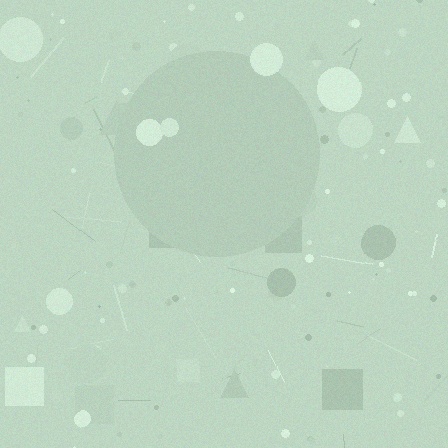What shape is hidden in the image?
A circle is hidden in the image.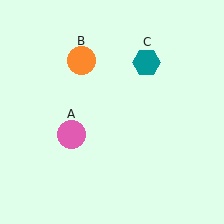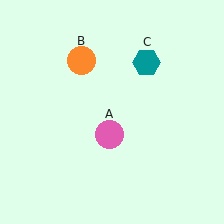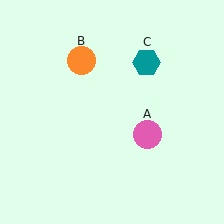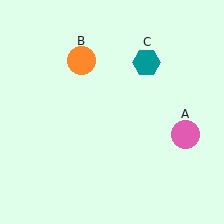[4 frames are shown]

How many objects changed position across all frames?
1 object changed position: pink circle (object A).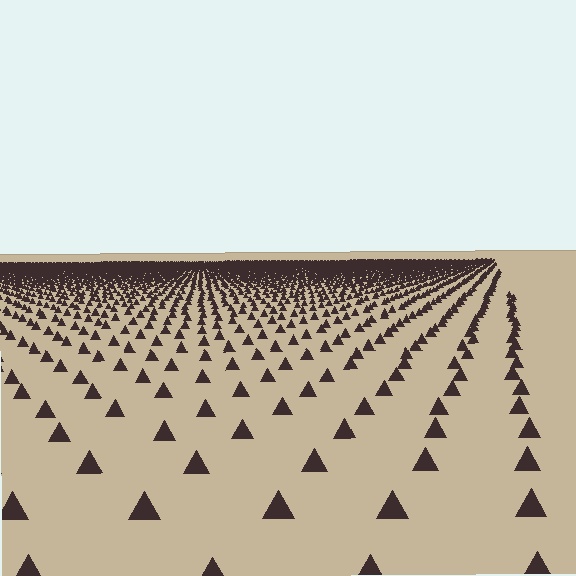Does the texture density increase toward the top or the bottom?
Density increases toward the top.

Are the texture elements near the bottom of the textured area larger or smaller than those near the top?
Larger. Near the bottom, elements are closer to the viewer and appear at a bigger on-screen size.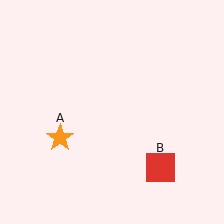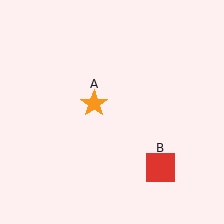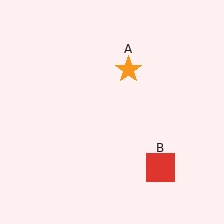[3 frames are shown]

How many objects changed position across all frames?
1 object changed position: orange star (object A).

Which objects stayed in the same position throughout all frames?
Red square (object B) remained stationary.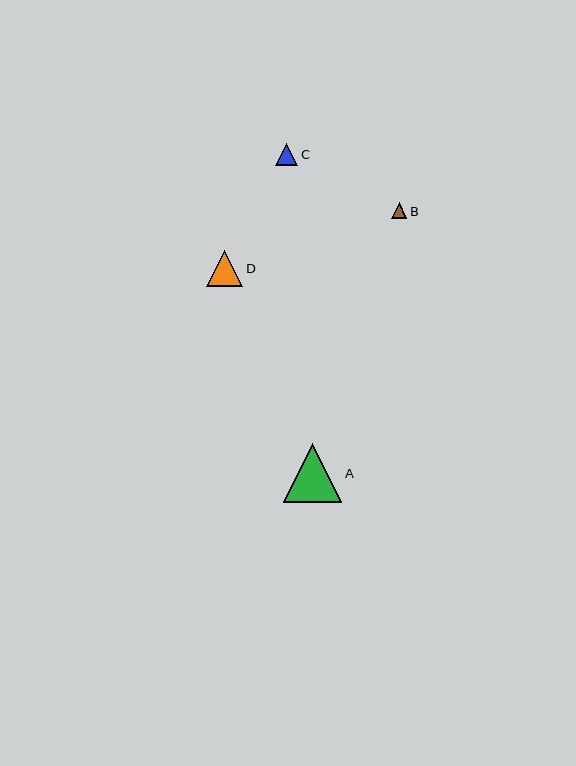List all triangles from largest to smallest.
From largest to smallest: A, D, C, B.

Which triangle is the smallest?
Triangle B is the smallest with a size of approximately 15 pixels.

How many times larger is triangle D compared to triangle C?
Triangle D is approximately 1.6 times the size of triangle C.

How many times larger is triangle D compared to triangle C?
Triangle D is approximately 1.6 times the size of triangle C.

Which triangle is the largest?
Triangle A is the largest with a size of approximately 59 pixels.